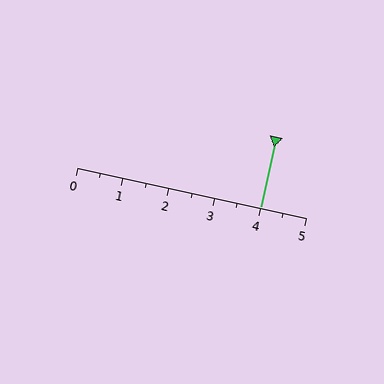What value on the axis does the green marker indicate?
The marker indicates approximately 4.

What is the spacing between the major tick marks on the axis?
The major ticks are spaced 1 apart.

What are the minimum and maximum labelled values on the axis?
The axis runs from 0 to 5.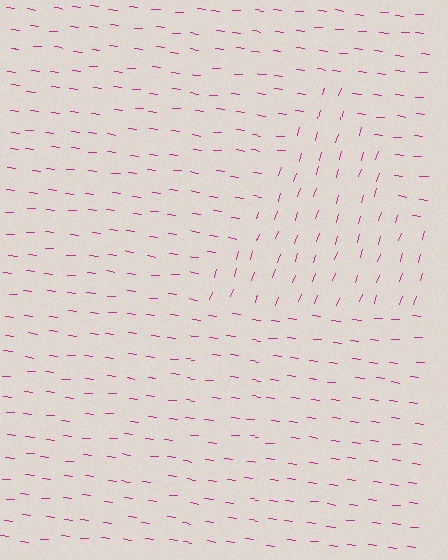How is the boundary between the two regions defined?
The boundary is defined purely by a change in line orientation (approximately 78 degrees difference). All lines are the same color and thickness.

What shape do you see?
I see a triangle.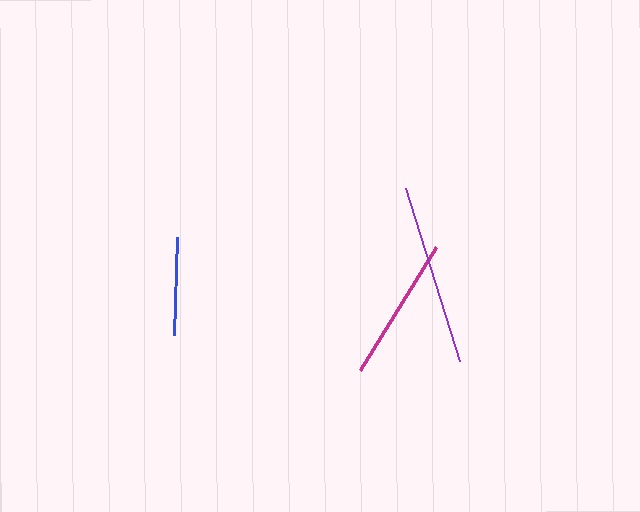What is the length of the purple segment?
The purple segment is approximately 181 pixels long.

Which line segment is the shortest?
The blue line is the shortest at approximately 98 pixels.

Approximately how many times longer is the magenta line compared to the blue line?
The magenta line is approximately 1.5 times the length of the blue line.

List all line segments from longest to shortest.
From longest to shortest: purple, magenta, blue.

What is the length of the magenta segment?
The magenta segment is approximately 145 pixels long.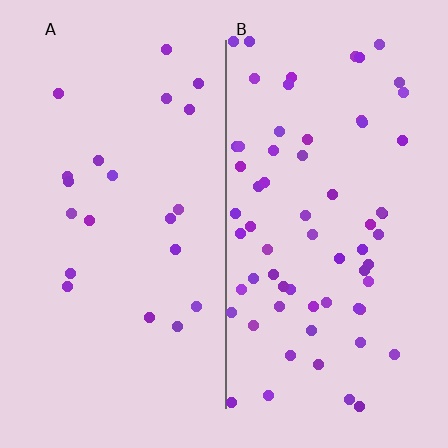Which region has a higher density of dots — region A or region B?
B (the right).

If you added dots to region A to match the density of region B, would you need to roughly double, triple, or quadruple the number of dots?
Approximately triple.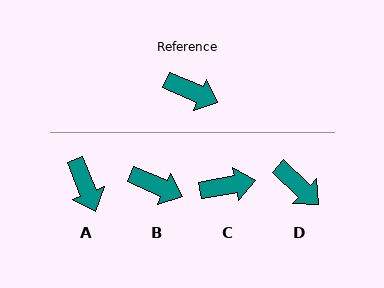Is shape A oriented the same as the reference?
No, it is off by about 45 degrees.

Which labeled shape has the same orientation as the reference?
B.